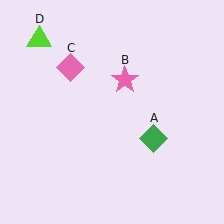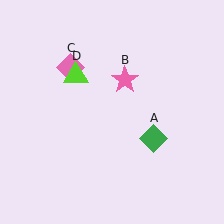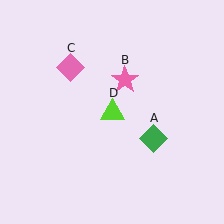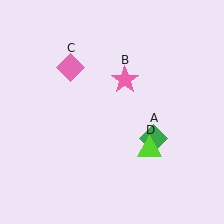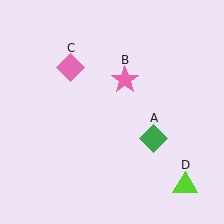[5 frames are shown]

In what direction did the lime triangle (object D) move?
The lime triangle (object D) moved down and to the right.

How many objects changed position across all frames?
1 object changed position: lime triangle (object D).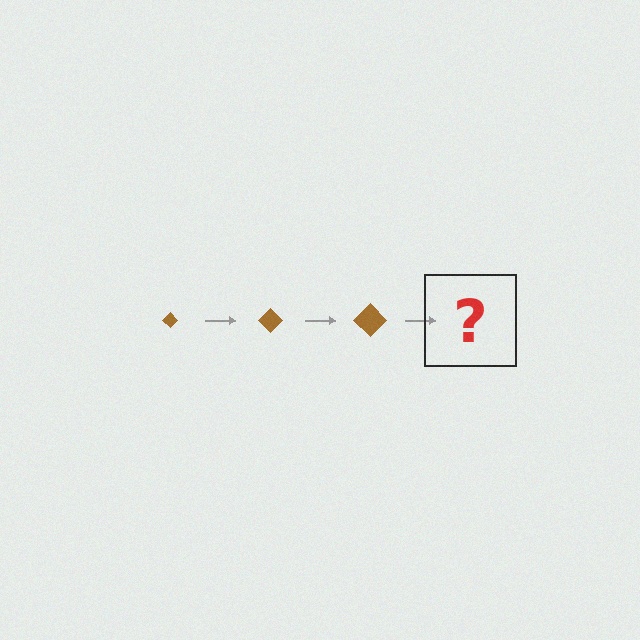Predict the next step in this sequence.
The next step is a brown diamond, larger than the previous one.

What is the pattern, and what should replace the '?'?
The pattern is that the diamond gets progressively larger each step. The '?' should be a brown diamond, larger than the previous one.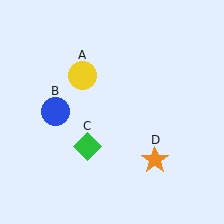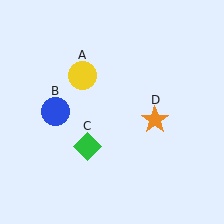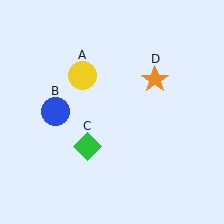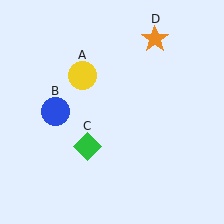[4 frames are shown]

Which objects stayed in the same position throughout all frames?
Yellow circle (object A) and blue circle (object B) and green diamond (object C) remained stationary.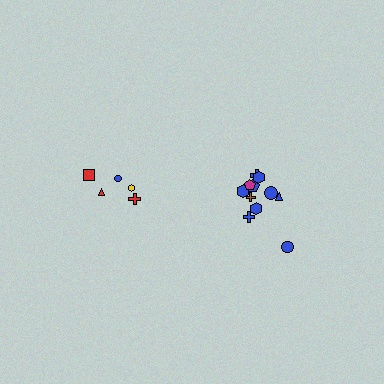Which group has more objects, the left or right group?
The right group.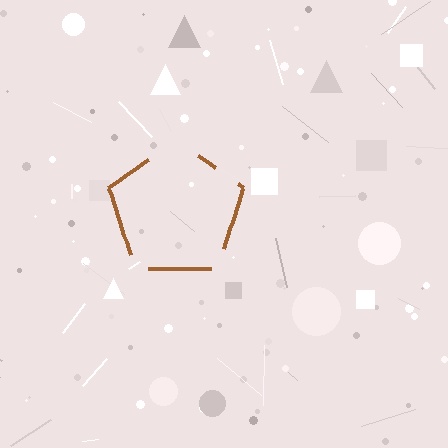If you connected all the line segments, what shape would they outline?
They would outline a pentagon.